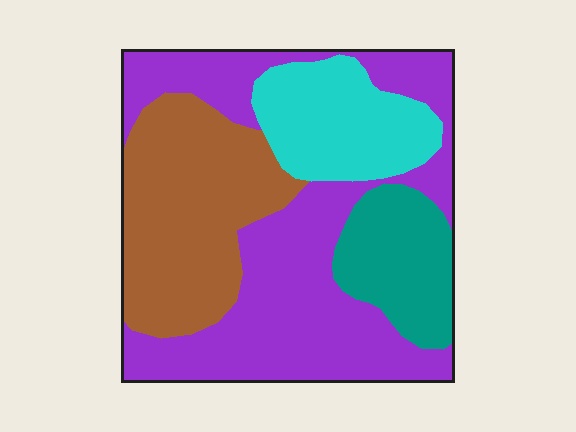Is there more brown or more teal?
Brown.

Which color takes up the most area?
Purple, at roughly 45%.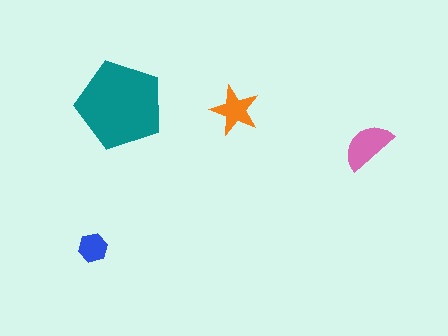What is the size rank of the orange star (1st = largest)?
3rd.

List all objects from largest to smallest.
The teal pentagon, the pink semicircle, the orange star, the blue hexagon.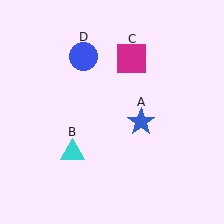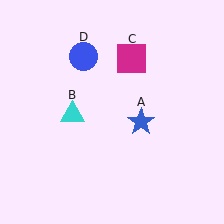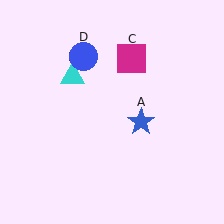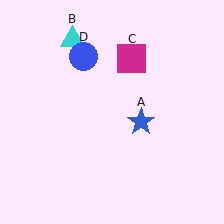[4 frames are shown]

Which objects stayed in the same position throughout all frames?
Blue star (object A) and magenta square (object C) and blue circle (object D) remained stationary.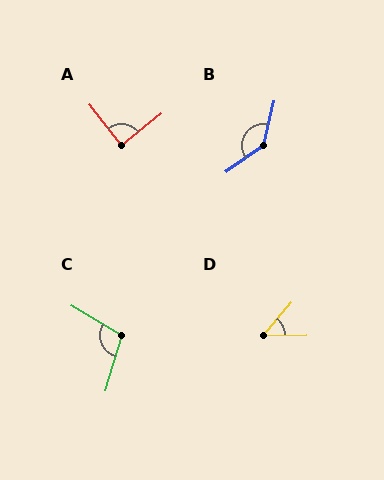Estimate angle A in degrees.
Approximately 90 degrees.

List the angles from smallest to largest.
D (49°), A (90°), C (103°), B (138°).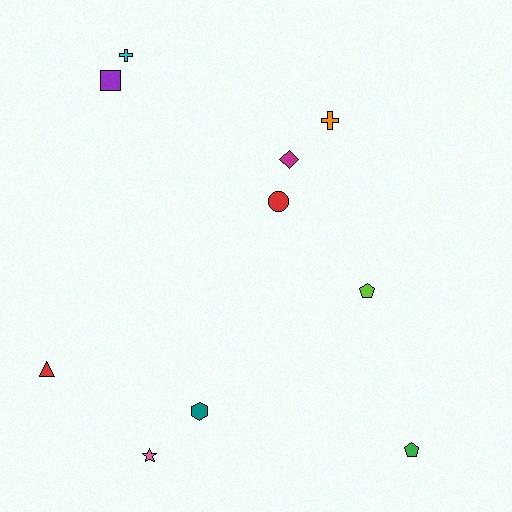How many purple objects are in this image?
There is 1 purple object.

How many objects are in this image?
There are 10 objects.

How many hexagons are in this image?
There is 1 hexagon.